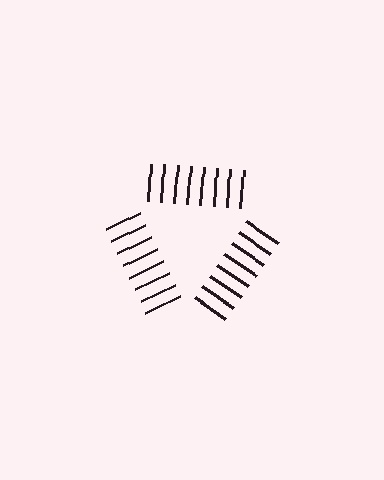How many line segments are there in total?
24 — 8 along each of the 3 edges.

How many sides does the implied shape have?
3 sides — the line-ends trace a triangle.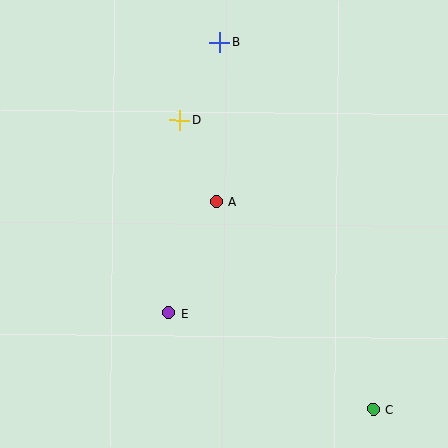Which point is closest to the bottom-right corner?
Point C is closest to the bottom-right corner.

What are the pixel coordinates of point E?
Point E is at (169, 313).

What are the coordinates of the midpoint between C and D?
The midpoint between C and D is at (276, 264).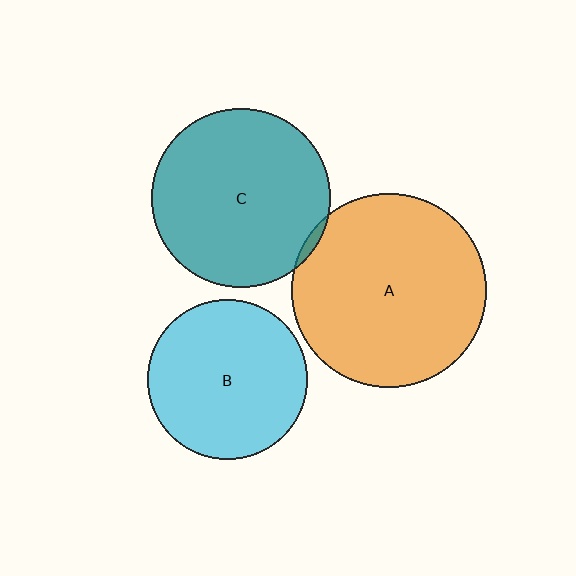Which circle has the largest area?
Circle A (orange).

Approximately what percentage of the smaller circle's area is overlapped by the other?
Approximately 5%.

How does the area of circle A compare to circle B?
Approximately 1.5 times.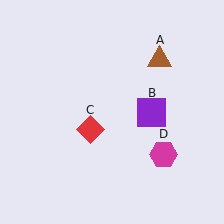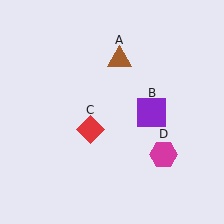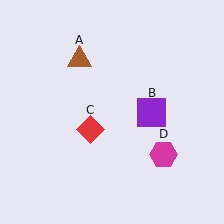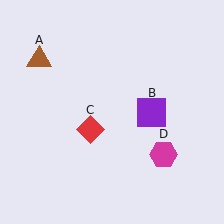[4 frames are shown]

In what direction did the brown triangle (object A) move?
The brown triangle (object A) moved left.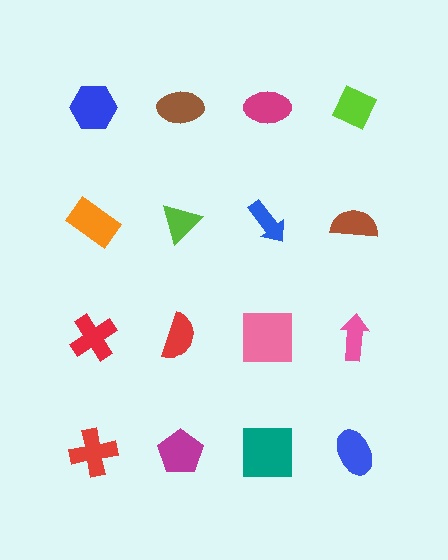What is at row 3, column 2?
A red semicircle.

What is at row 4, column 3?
A teal square.